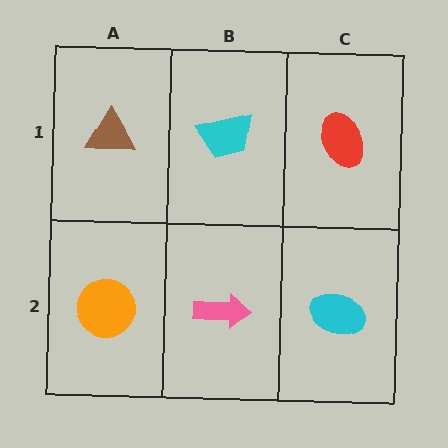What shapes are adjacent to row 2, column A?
A brown triangle (row 1, column A), a pink arrow (row 2, column B).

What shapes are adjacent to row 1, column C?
A cyan ellipse (row 2, column C), a cyan trapezoid (row 1, column B).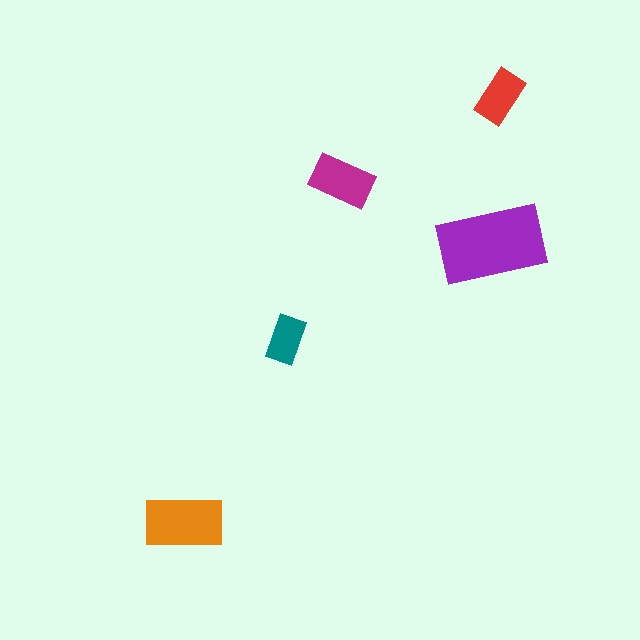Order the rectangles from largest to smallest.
the purple one, the orange one, the magenta one, the red one, the teal one.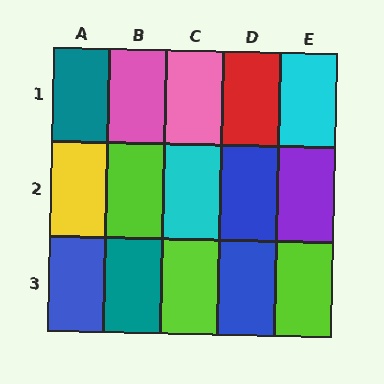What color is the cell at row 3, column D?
Blue.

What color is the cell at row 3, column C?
Lime.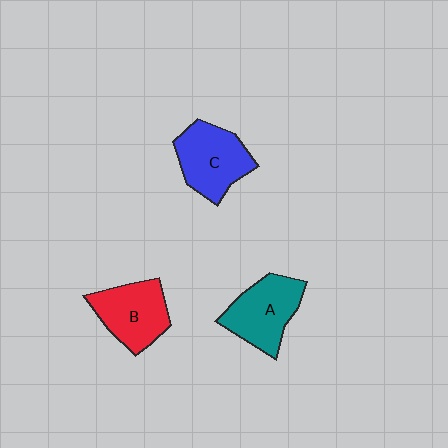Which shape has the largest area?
Shape C (blue).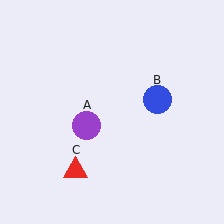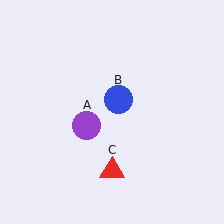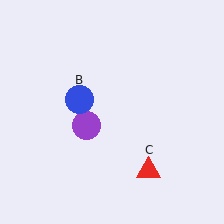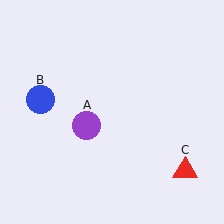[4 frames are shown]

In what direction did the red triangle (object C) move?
The red triangle (object C) moved right.